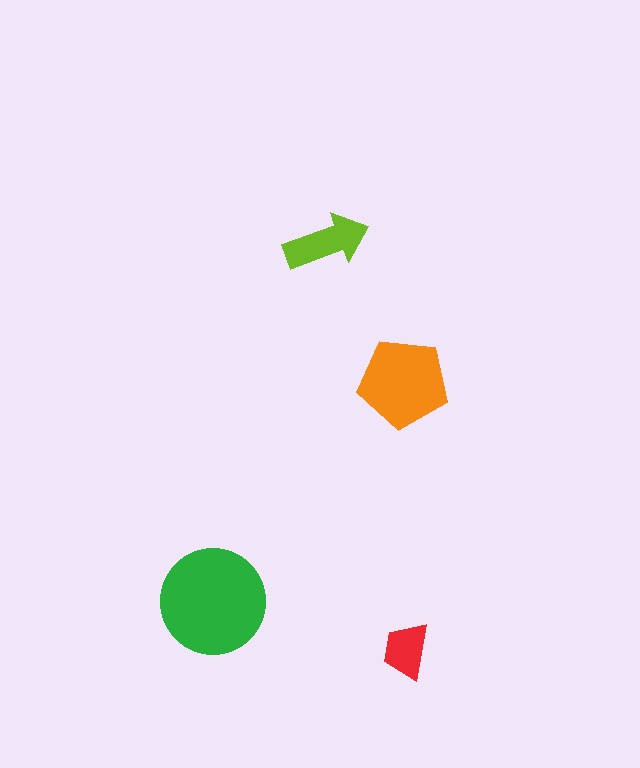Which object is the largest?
The green circle.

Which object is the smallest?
The red trapezoid.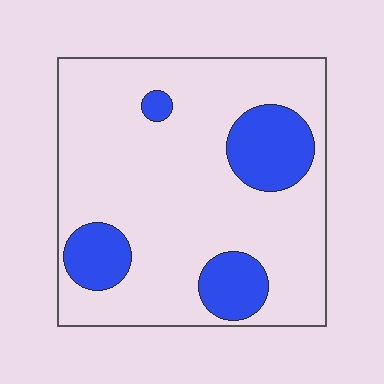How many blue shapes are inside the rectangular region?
4.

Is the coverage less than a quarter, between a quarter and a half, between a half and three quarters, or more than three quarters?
Less than a quarter.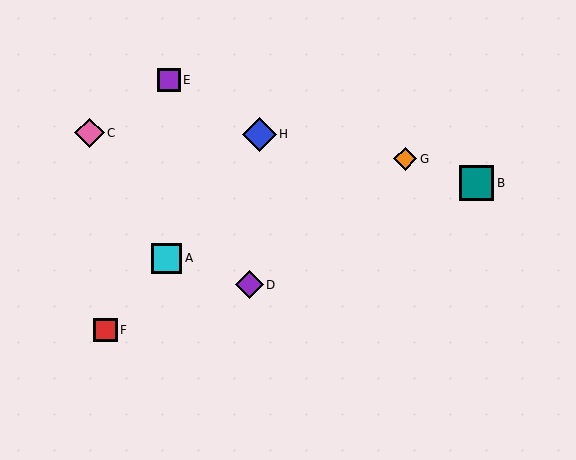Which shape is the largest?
The teal square (labeled B) is the largest.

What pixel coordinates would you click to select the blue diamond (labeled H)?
Click at (260, 134) to select the blue diamond H.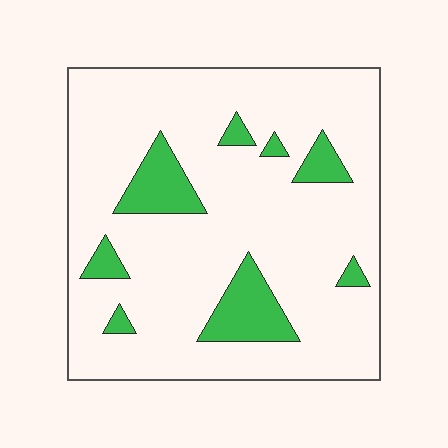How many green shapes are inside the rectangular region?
8.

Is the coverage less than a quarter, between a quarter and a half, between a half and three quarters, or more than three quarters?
Less than a quarter.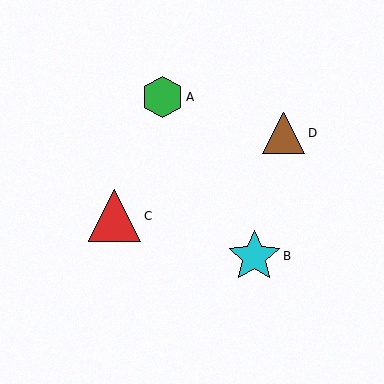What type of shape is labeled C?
Shape C is a red triangle.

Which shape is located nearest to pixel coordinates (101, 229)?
The red triangle (labeled C) at (115, 216) is nearest to that location.